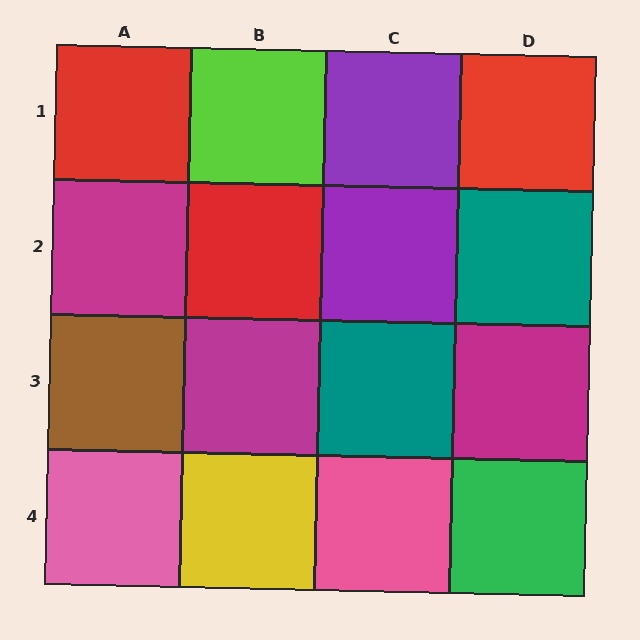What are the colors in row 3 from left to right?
Brown, magenta, teal, magenta.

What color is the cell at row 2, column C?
Purple.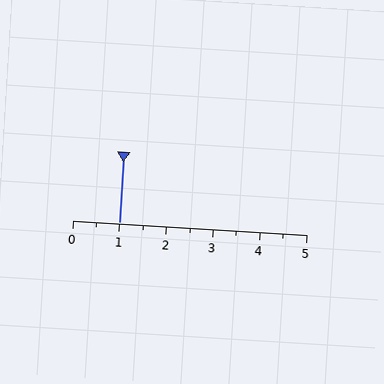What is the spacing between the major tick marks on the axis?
The major ticks are spaced 1 apart.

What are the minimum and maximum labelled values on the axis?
The axis runs from 0 to 5.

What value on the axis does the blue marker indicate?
The marker indicates approximately 1.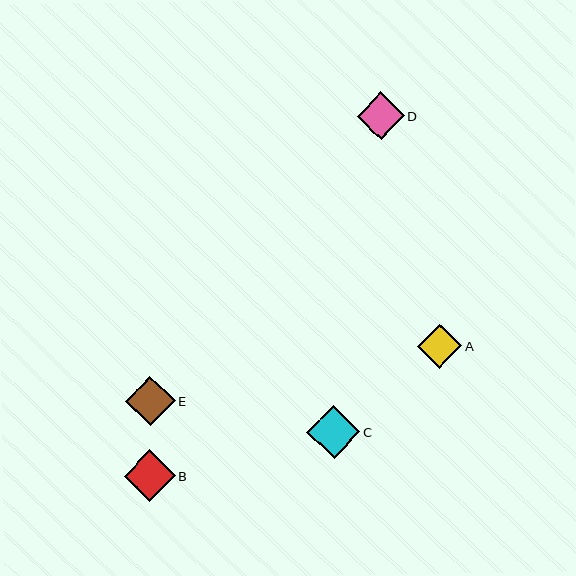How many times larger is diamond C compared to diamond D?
Diamond C is approximately 1.1 times the size of diamond D.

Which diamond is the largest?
Diamond C is the largest with a size of approximately 54 pixels.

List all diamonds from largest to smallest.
From largest to smallest: C, B, E, D, A.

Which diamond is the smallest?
Diamond A is the smallest with a size of approximately 44 pixels.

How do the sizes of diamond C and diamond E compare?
Diamond C and diamond E are approximately the same size.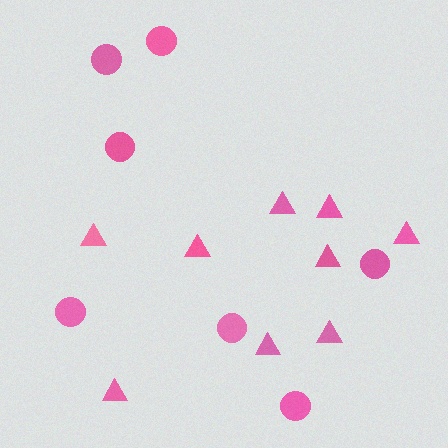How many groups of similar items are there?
There are 2 groups: one group of triangles (9) and one group of circles (7).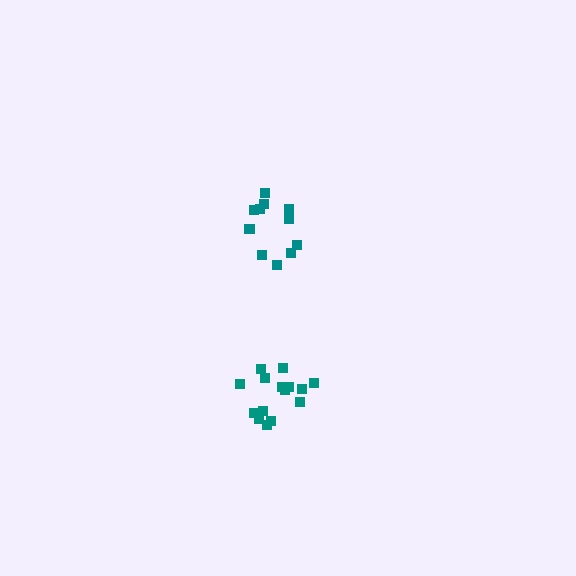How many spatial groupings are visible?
There are 2 spatial groupings.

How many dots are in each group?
Group 1: 15 dots, Group 2: 11 dots (26 total).